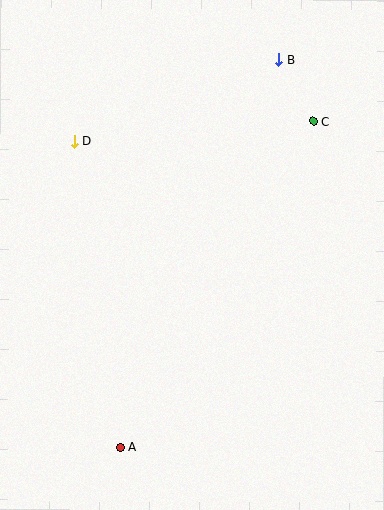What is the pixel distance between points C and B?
The distance between C and B is 70 pixels.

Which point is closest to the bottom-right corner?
Point A is closest to the bottom-right corner.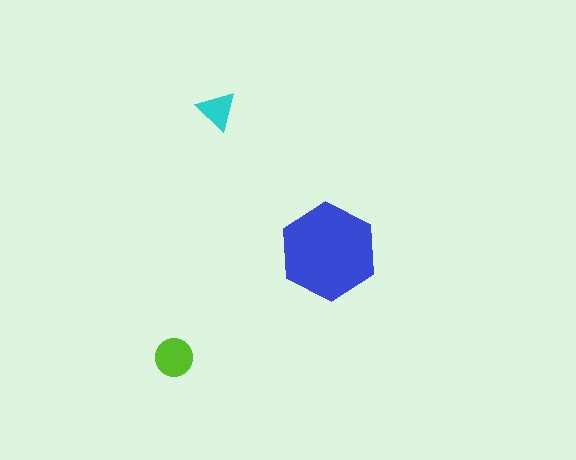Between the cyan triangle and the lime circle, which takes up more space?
The lime circle.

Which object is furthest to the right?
The blue hexagon is rightmost.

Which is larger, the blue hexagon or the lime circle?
The blue hexagon.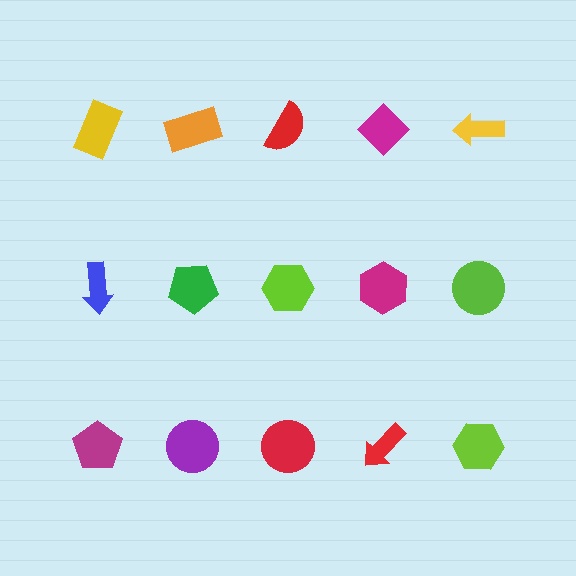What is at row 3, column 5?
A lime hexagon.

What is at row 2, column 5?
A lime circle.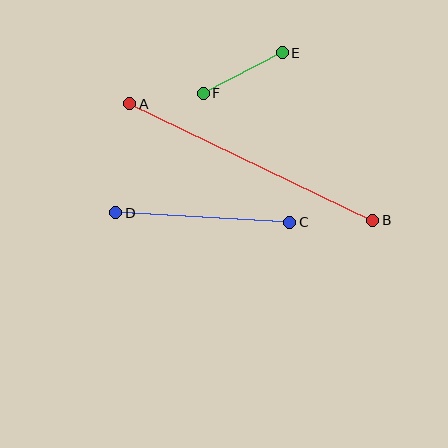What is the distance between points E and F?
The distance is approximately 89 pixels.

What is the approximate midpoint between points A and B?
The midpoint is at approximately (251, 162) pixels.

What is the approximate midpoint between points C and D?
The midpoint is at approximately (203, 218) pixels.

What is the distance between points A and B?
The distance is approximately 270 pixels.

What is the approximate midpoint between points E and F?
The midpoint is at approximately (243, 73) pixels.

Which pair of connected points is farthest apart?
Points A and B are farthest apart.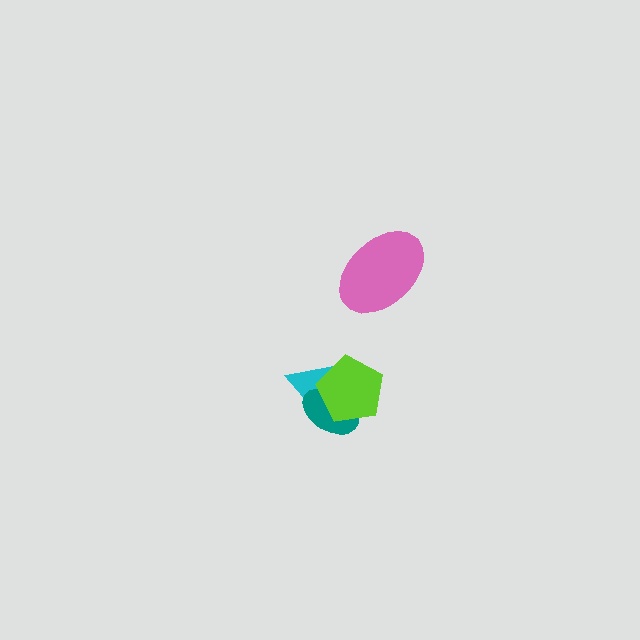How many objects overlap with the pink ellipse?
0 objects overlap with the pink ellipse.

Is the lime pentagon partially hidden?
No, no other shape covers it.